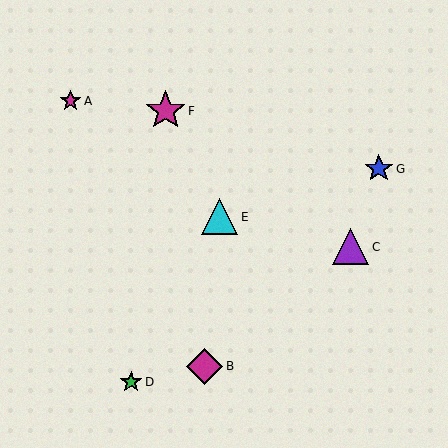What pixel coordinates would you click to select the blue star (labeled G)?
Click at (379, 169) to select the blue star G.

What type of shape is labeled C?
Shape C is a purple triangle.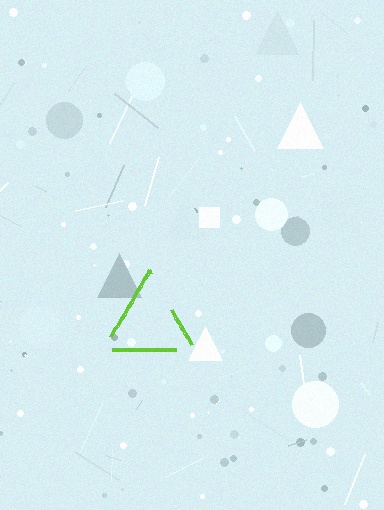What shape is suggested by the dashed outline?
The dashed outline suggests a triangle.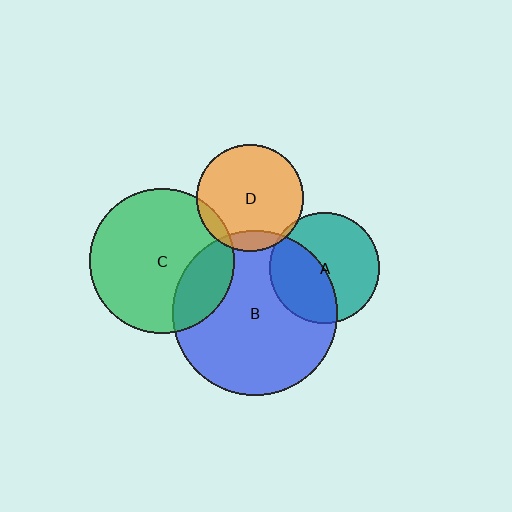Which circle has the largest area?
Circle B (blue).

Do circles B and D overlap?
Yes.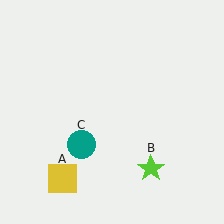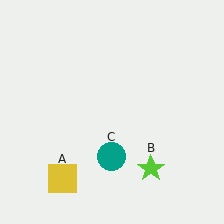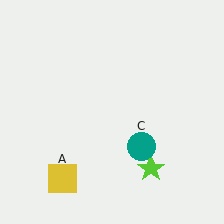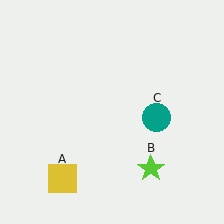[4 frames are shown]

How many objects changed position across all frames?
1 object changed position: teal circle (object C).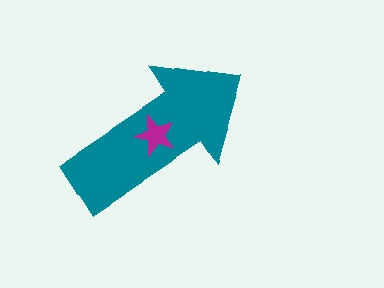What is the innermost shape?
The magenta star.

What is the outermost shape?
The teal arrow.